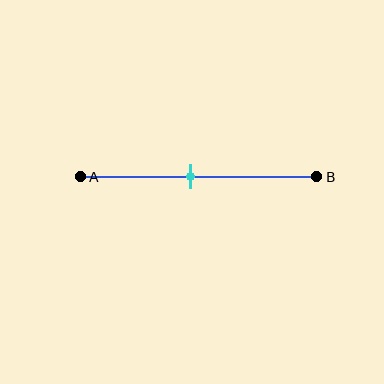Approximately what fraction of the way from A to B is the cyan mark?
The cyan mark is approximately 45% of the way from A to B.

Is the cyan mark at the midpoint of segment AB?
No, the mark is at about 45% from A, not at the 50% midpoint.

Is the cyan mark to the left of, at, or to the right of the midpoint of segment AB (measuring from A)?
The cyan mark is to the left of the midpoint of segment AB.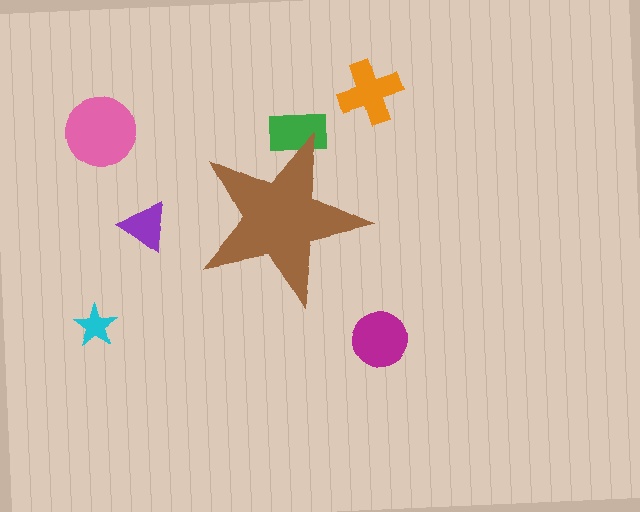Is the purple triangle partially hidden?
No, the purple triangle is fully visible.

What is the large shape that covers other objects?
A brown star.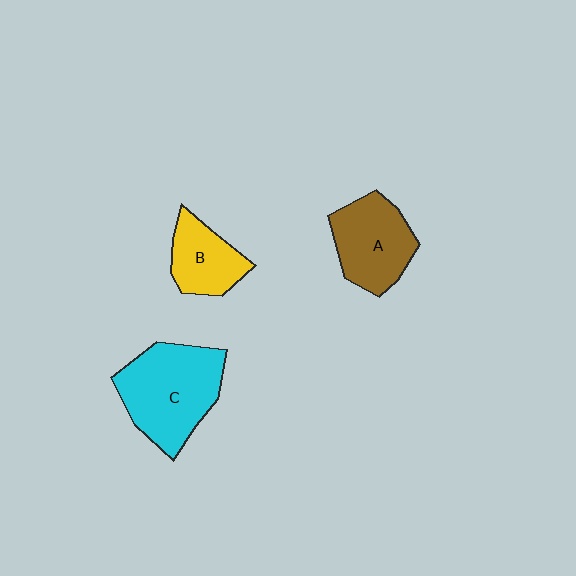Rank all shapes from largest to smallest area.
From largest to smallest: C (cyan), A (brown), B (yellow).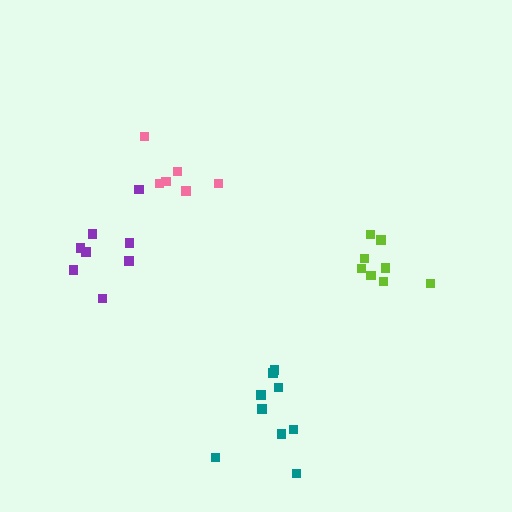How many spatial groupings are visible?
There are 4 spatial groupings.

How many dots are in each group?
Group 1: 9 dots, Group 2: 6 dots, Group 3: 8 dots, Group 4: 8 dots (31 total).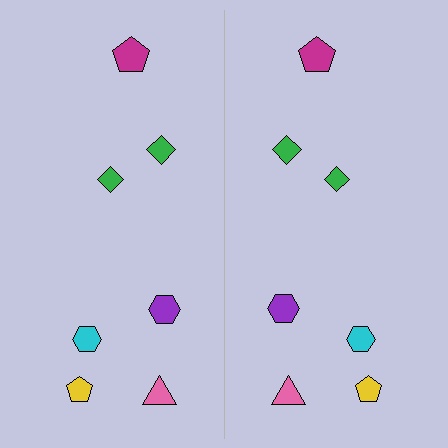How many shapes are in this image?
There are 14 shapes in this image.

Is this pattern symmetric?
Yes, this pattern has bilateral (reflection) symmetry.